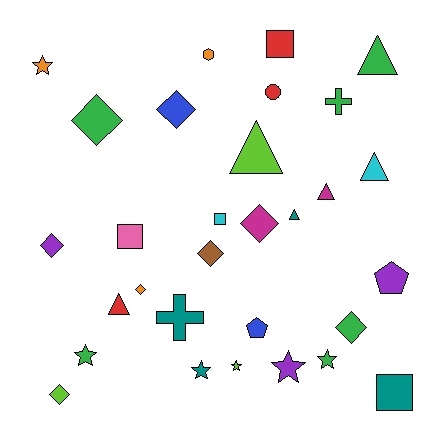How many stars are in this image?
There are 6 stars.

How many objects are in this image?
There are 30 objects.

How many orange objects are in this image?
There are 3 orange objects.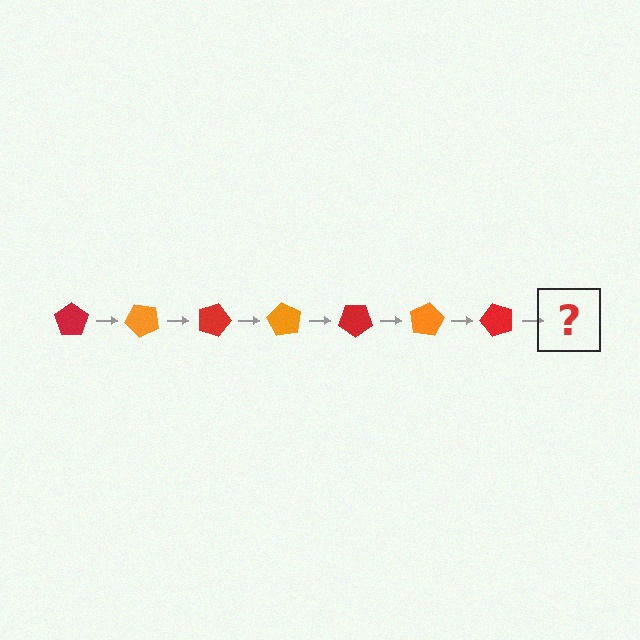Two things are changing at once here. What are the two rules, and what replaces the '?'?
The two rules are that it rotates 45 degrees each step and the color cycles through red and orange. The '?' should be an orange pentagon, rotated 315 degrees from the start.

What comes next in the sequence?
The next element should be an orange pentagon, rotated 315 degrees from the start.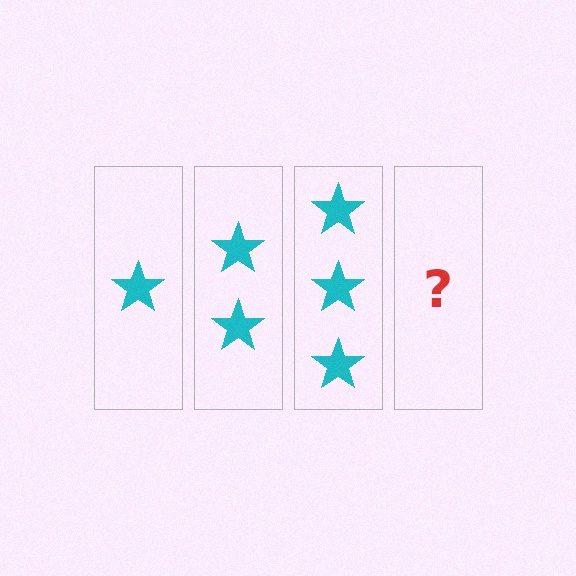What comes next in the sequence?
The next element should be 4 stars.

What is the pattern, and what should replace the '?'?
The pattern is that each step adds one more star. The '?' should be 4 stars.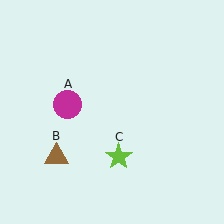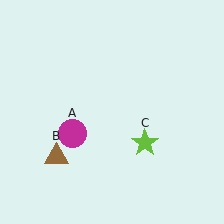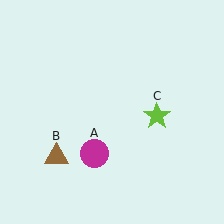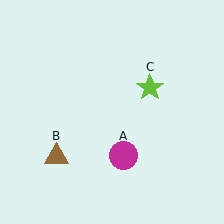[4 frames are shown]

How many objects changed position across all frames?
2 objects changed position: magenta circle (object A), lime star (object C).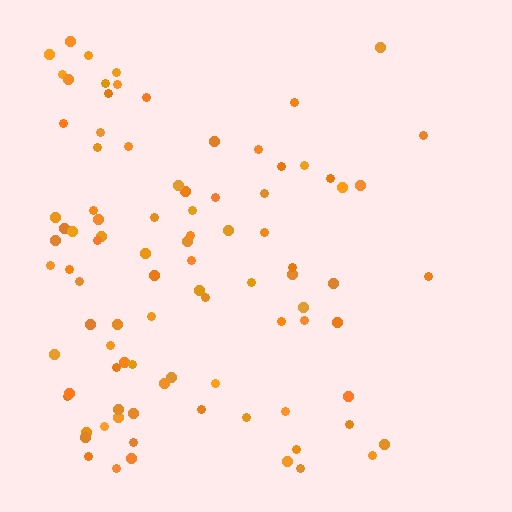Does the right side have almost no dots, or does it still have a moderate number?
Still a moderate number, just noticeably fewer than the left.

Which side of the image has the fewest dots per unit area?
The right.